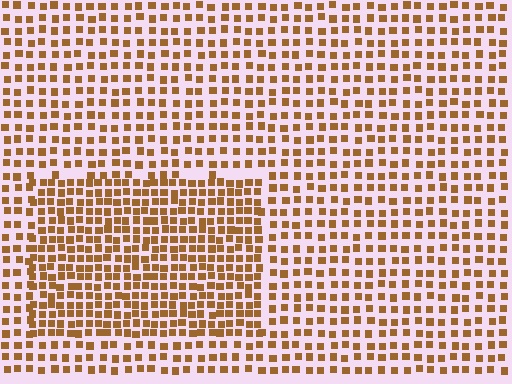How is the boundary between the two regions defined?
The boundary is defined by a change in element density (approximately 1.7x ratio). All elements are the same color, size, and shape.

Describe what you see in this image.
The image contains small brown elements arranged at two different densities. A rectangle-shaped region is visible where the elements are more densely packed than the surrounding area.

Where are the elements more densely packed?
The elements are more densely packed inside the rectangle boundary.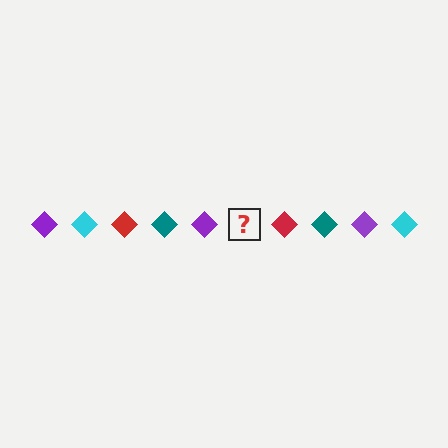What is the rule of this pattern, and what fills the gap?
The rule is that the pattern cycles through purple, cyan, red, teal diamonds. The gap should be filled with a cyan diamond.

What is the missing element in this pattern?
The missing element is a cyan diamond.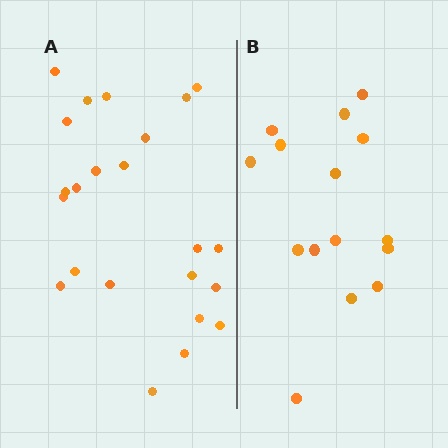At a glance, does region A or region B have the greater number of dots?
Region A (the left region) has more dots.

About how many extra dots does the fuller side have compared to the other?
Region A has roughly 8 or so more dots than region B.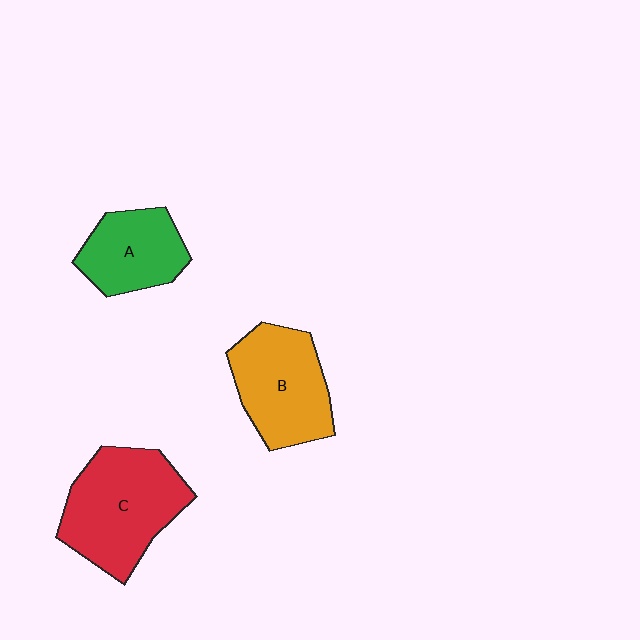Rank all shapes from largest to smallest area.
From largest to smallest: C (red), B (orange), A (green).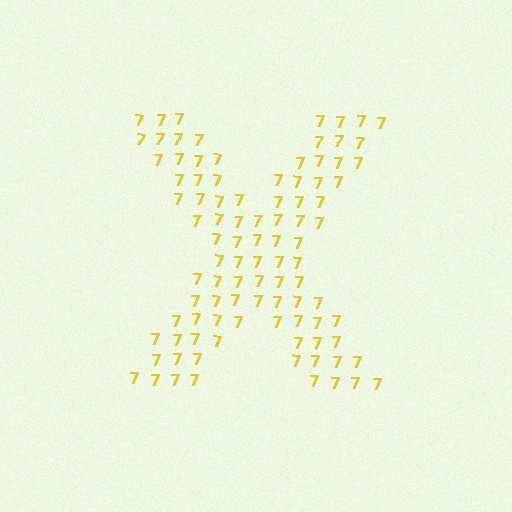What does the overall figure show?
The overall figure shows the letter X.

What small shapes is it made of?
It is made of small digit 7's.